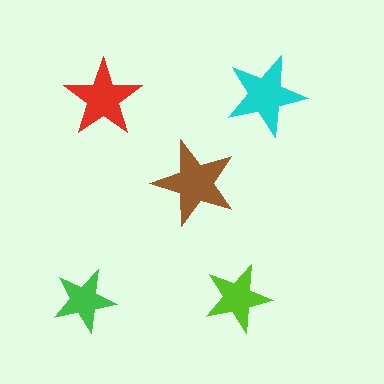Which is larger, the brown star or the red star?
The brown one.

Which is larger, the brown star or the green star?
The brown one.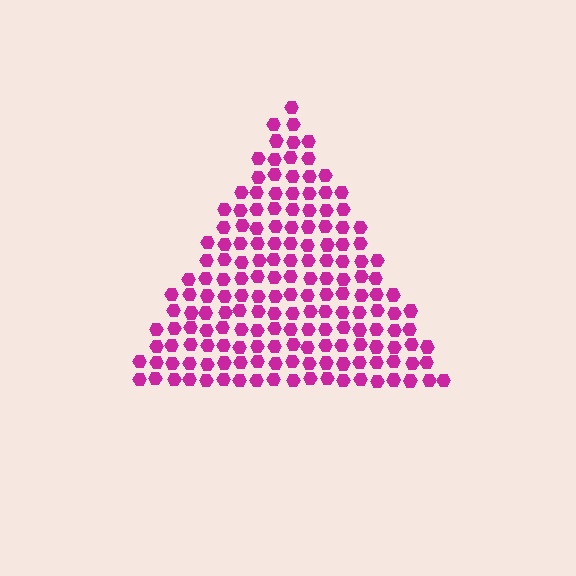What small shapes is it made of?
It is made of small hexagons.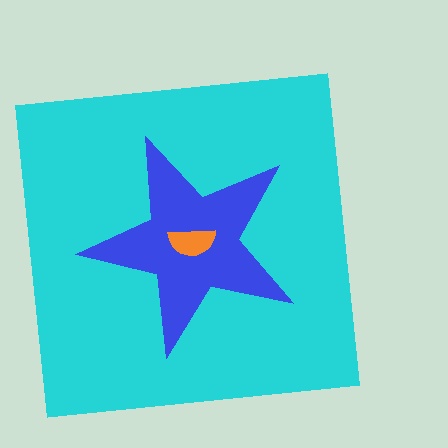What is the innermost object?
The orange semicircle.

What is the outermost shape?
The cyan square.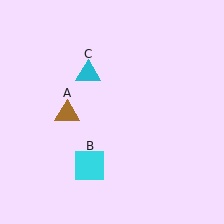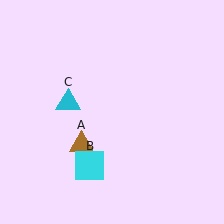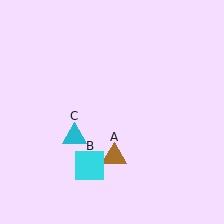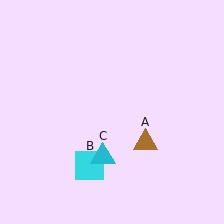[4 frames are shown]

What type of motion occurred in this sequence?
The brown triangle (object A), cyan triangle (object C) rotated counterclockwise around the center of the scene.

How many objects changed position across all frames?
2 objects changed position: brown triangle (object A), cyan triangle (object C).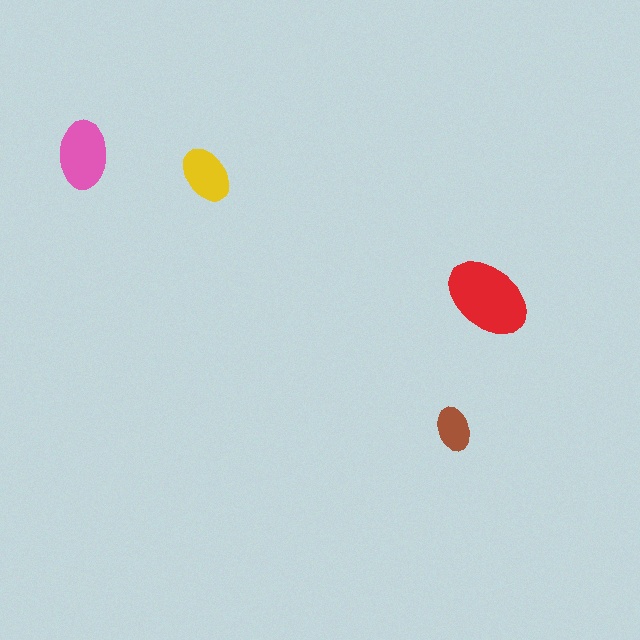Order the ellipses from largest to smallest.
the red one, the pink one, the yellow one, the brown one.